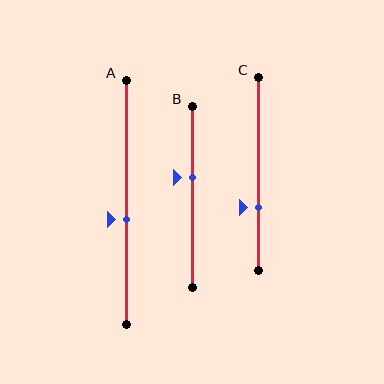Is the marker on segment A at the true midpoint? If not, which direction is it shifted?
No, the marker on segment A is shifted downward by about 7% of the segment length.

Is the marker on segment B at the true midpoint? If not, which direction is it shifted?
No, the marker on segment B is shifted upward by about 11% of the segment length.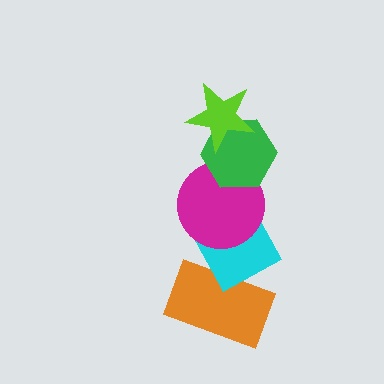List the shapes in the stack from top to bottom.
From top to bottom: the lime star, the green hexagon, the magenta circle, the cyan diamond, the orange rectangle.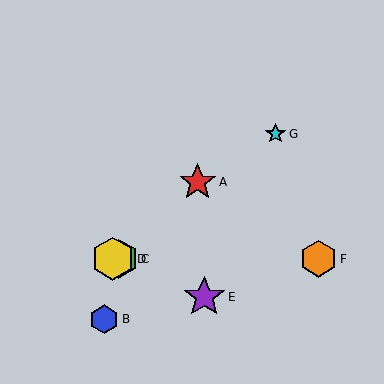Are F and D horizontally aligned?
Yes, both are at y≈259.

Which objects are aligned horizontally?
Objects C, D, F are aligned horizontally.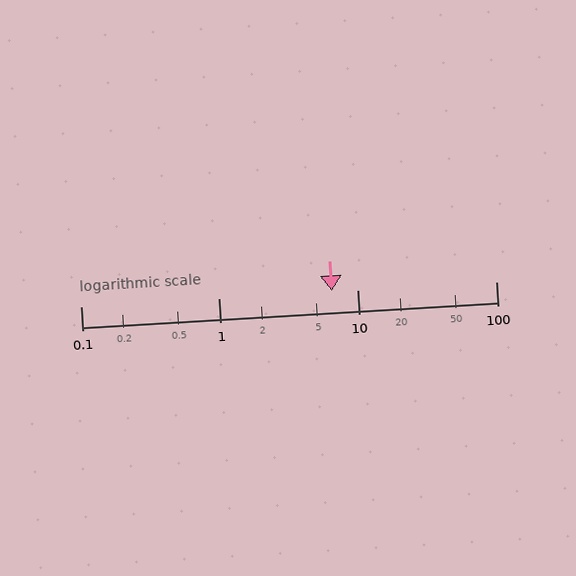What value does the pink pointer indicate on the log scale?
The pointer indicates approximately 6.5.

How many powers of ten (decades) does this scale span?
The scale spans 3 decades, from 0.1 to 100.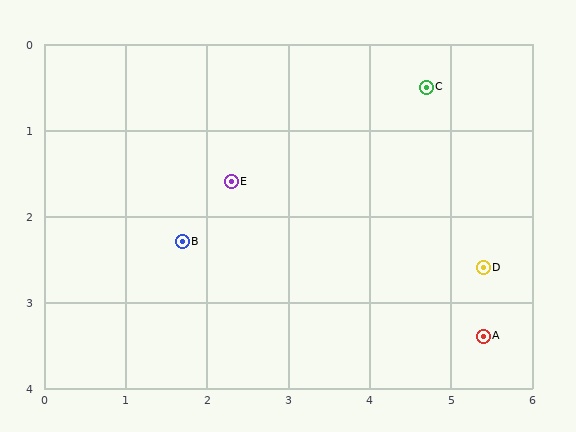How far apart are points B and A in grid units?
Points B and A are about 3.9 grid units apart.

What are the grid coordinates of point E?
Point E is at approximately (2.3, 1.6).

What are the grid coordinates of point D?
Point D is at approximately (5.4, 2.6).